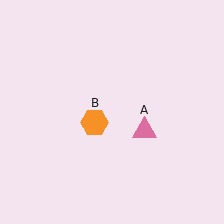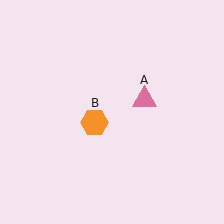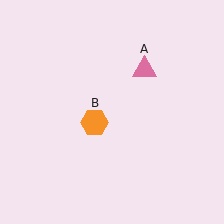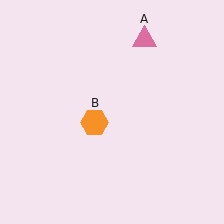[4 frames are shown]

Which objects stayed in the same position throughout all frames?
Orange hexagon (object B) remained stationary.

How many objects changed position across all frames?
1 object changed position: pink triangle (object A).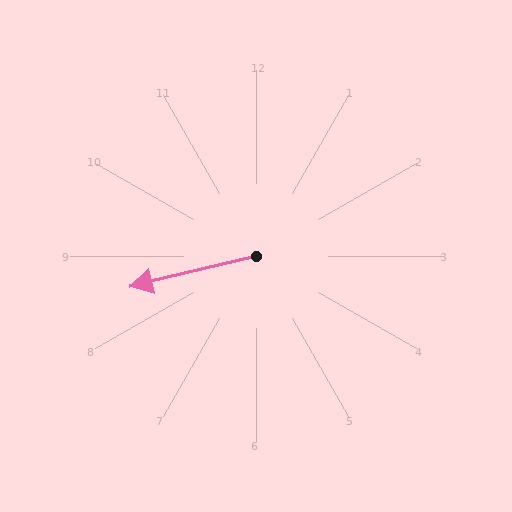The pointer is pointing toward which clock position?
Roughly 9 o'clock.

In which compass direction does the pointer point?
West.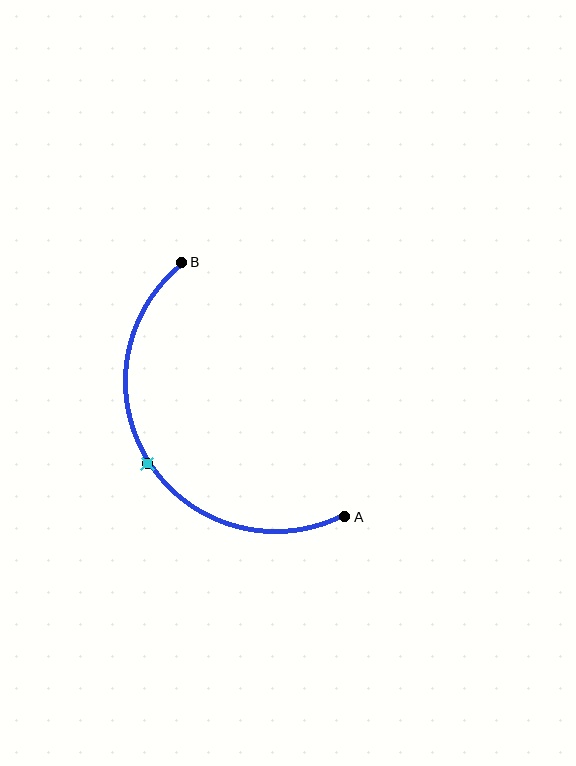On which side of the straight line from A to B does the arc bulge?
The arc bulges to the left of the straight line connecting A and B.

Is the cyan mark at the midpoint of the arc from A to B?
Yes. The cyan mark lies on the arc at equal arc-length from both A and B — it is the arc midpoint.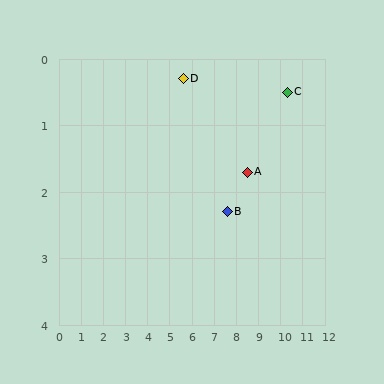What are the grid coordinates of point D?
Point D is at approximately (5.6, 0.3).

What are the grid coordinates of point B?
Point B is at approximately (7.6, 2.3).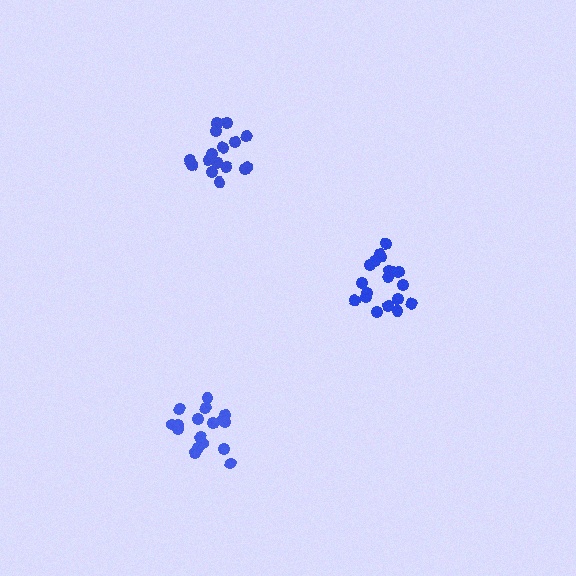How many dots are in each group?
Group 1: 19 dots, Group 2: 17 dots, Group 3: 17 dots (53 total).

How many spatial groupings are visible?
There are 3 spatial groupings.